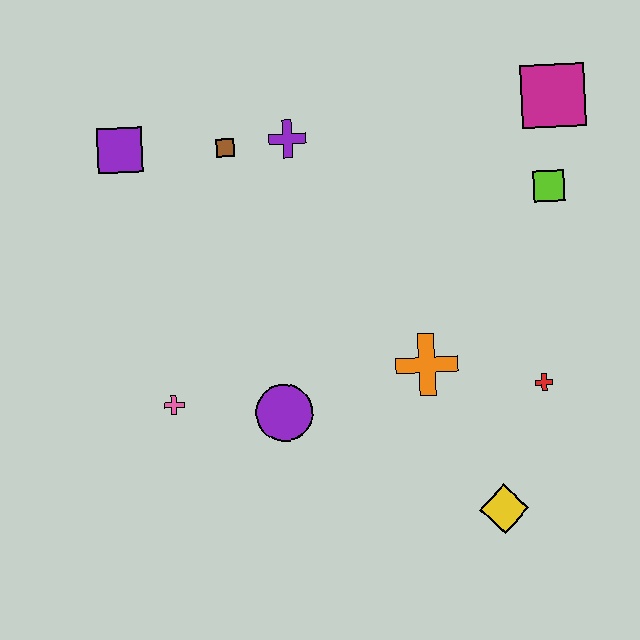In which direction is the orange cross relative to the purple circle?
The orange cross is to the right of the purple circle.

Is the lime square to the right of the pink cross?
Yes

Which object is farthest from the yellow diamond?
The purple square is farthest from the yellow diamond.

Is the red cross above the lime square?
No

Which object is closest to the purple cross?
The brown square is closest to the purple cross.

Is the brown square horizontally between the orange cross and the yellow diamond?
No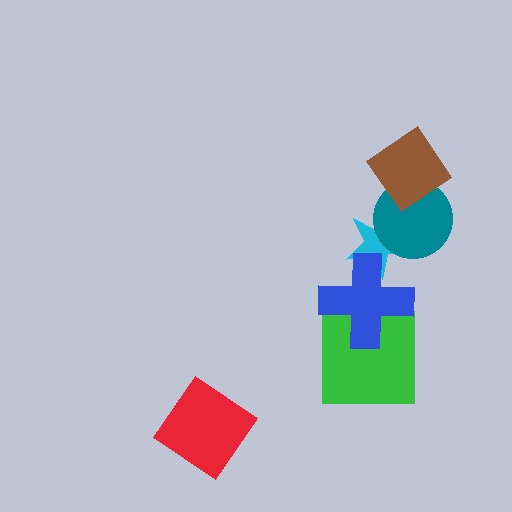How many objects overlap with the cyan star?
2 objects overlap with the cyan star.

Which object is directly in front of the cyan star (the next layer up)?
The teal circle is directly in front of the cyan star.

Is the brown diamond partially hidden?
No, no other shape covers it.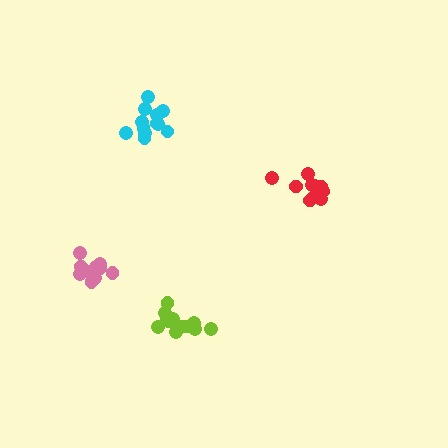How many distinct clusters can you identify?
There are 4 distinct clusters.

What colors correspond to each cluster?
The clusters are colored: pink, lime, red, cyan.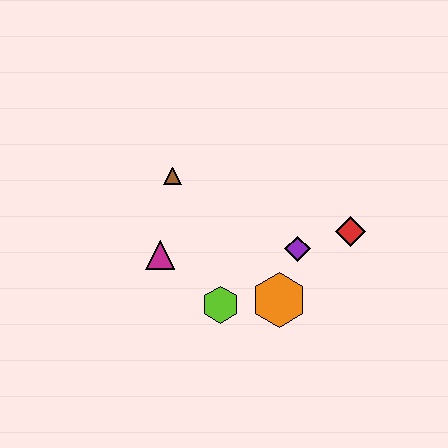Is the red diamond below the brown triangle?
Yes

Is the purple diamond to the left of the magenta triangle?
No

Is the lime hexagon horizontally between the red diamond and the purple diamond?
No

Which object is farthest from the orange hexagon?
The brown triangle is farthest from the orange hexagon.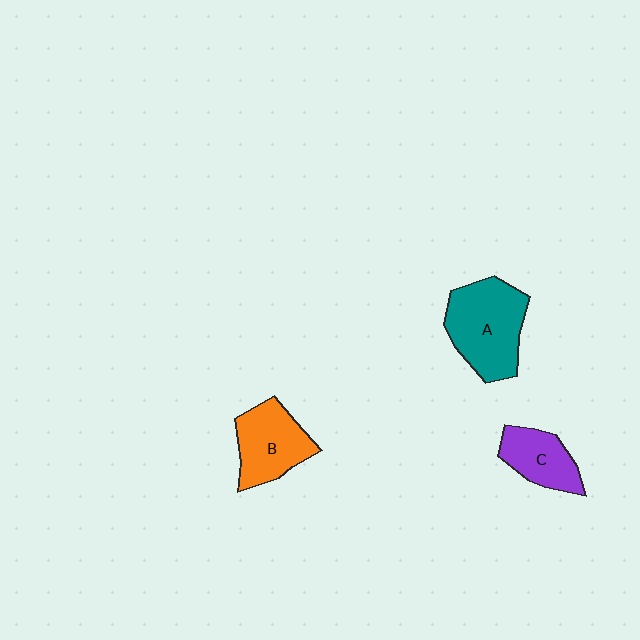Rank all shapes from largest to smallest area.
From largest to smallest: A (teal), B (orange), C (purple).